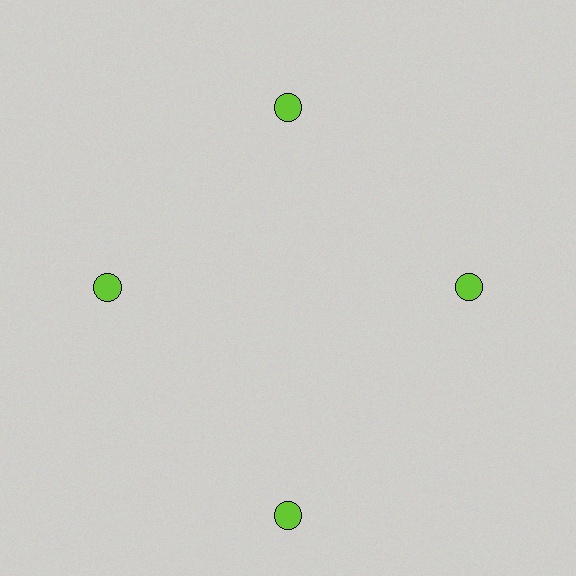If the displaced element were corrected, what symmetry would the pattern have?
It would have 4-fold rotational symmetry — the pattern would map onto itself every 90 degrees.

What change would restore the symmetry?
The symmetry would be restored by moving it inward, back onto the ring so that all 4 circles sit at equal angles and equal distance from the center.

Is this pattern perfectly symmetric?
No. The 4 lime circles are arranged in a ring, but one element near the 6 o'clock position is pushed outward from the center, breaking the 4-fold rotational symmetry.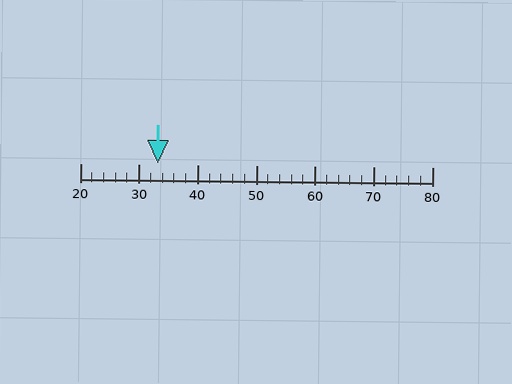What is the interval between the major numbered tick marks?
The major tick marks are spaced 10 units apart.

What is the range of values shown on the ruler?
The ruler shows values from 20 to 80.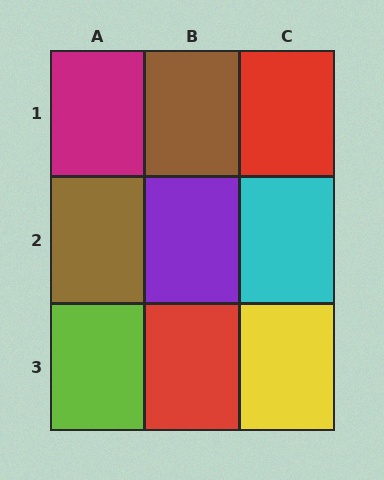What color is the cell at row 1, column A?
Magenta.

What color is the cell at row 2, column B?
Purple.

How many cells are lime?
1 cell is lime.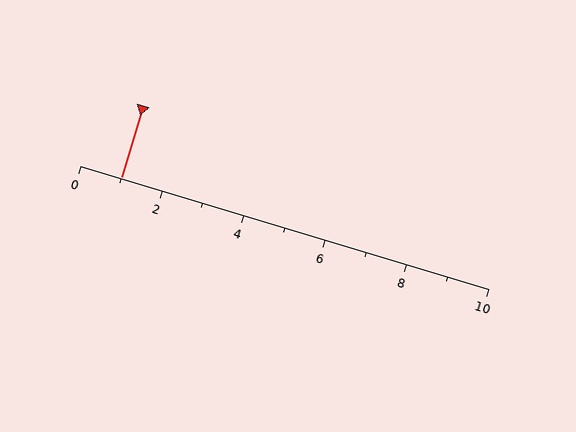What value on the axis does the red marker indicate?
The marker indicates approximately 1.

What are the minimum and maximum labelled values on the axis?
The axis runs from 0 to 10.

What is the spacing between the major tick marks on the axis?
The major ticks are spaced 2 apart.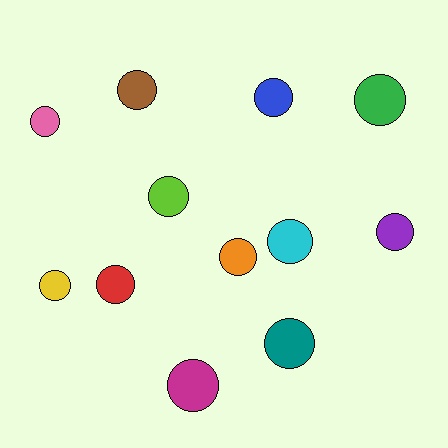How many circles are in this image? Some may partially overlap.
There are 12 circles.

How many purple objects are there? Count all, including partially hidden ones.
There is 1 purple object.